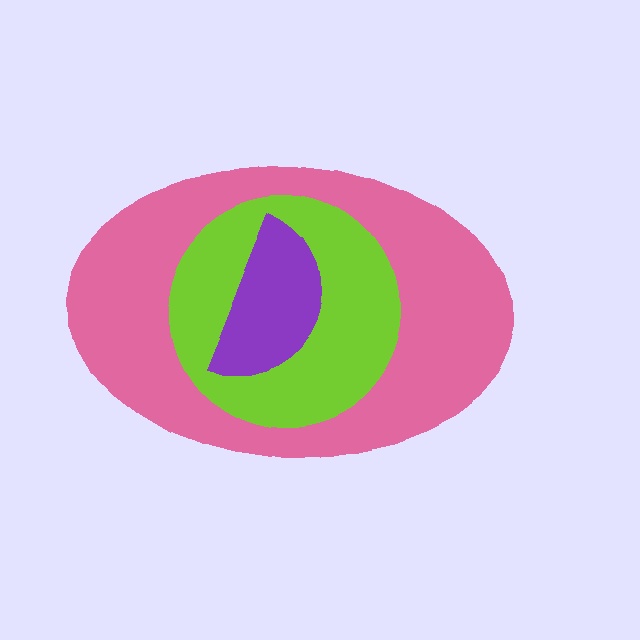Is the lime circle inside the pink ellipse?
Yes.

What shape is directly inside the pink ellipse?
The lime circle.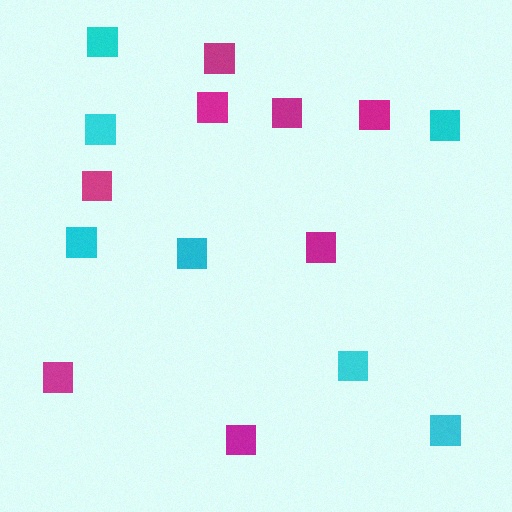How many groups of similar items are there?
There are 2 groups: one group of cyan squares (7) and one group of magenta squares (8).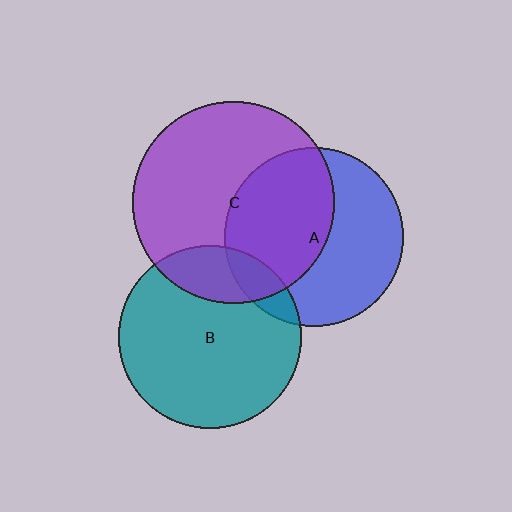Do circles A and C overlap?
Yes.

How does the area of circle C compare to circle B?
Approximately 1.2 times.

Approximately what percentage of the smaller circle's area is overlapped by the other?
Approximately 50%.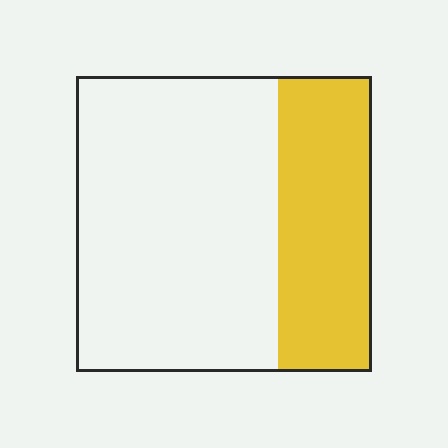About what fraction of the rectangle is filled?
About one third (1/3).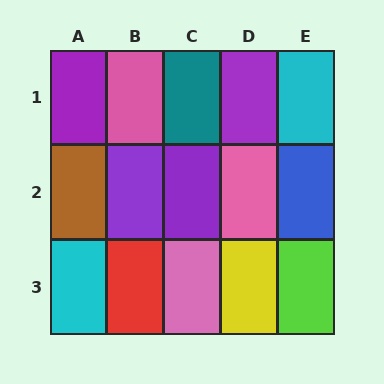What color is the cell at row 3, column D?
Yellow.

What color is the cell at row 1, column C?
Teal.